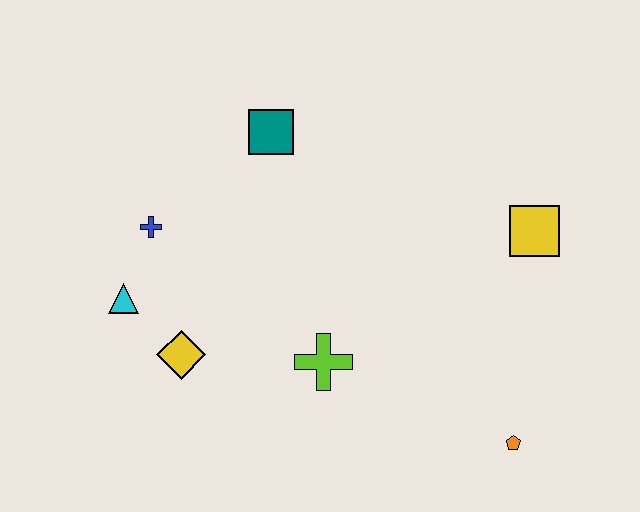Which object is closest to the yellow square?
The orange pentagon is closest to the yellow square.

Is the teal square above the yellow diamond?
Yes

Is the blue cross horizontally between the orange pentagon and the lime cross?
No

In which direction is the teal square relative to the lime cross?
The teal square is above the lime cross.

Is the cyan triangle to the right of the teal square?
No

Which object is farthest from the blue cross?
The orange pentagon is farthest from the blue cross.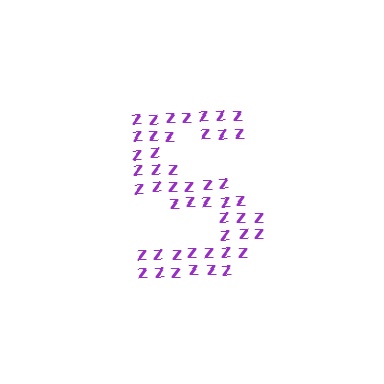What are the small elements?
The small elements are letter Z's.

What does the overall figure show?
The overall figure shows the letter S.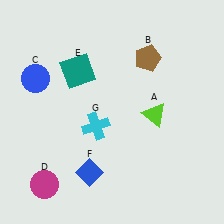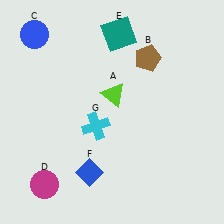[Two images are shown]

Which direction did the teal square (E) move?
The teal square (E) moved right.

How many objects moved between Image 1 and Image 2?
3 objects moved between the two images.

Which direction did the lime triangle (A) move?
The lime triangle (A) moved left.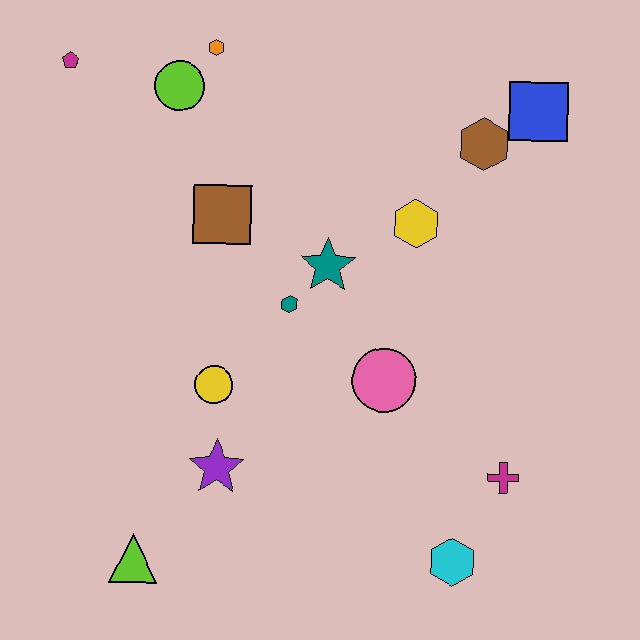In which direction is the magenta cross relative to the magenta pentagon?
The magenta cross is to the right of the magenta pentagon.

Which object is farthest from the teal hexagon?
The magenta pentagon is farthest from the teal hexagon.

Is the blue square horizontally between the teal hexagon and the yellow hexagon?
No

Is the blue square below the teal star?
No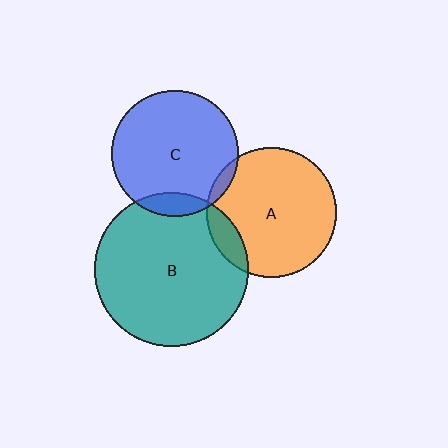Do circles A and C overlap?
Yes.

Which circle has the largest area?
Circle B (teal).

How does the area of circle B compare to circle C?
Approximately 1.5 times.